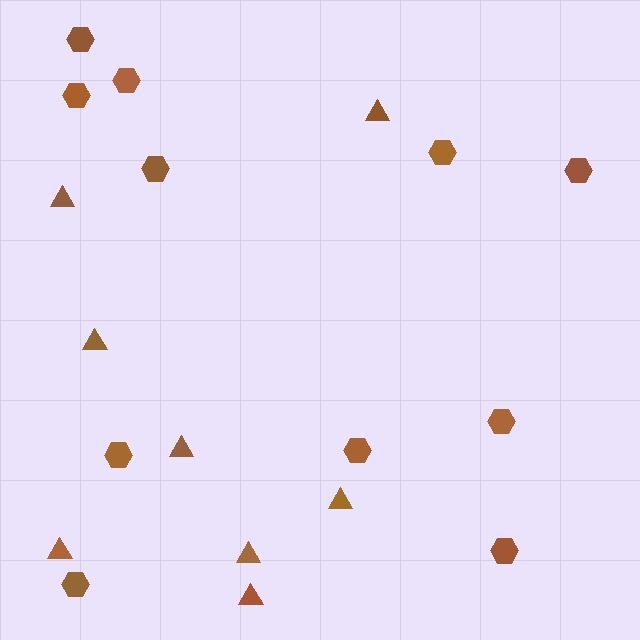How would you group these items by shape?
There are 2 groups: one group of hexagons (11) and one group of triangles (8).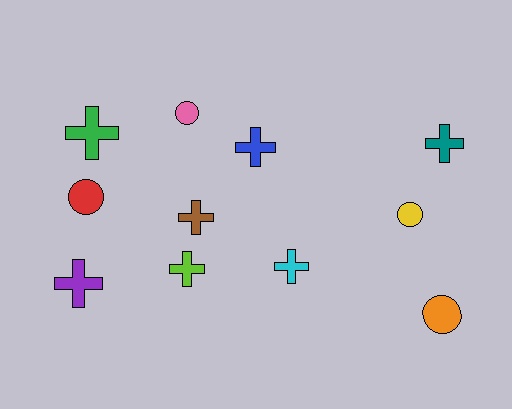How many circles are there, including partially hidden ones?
There are 4 circles.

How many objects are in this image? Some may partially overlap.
There are 11 objects.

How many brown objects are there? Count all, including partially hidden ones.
There is 1 brown object.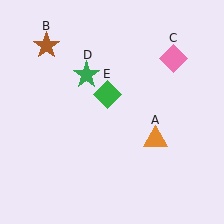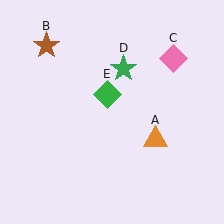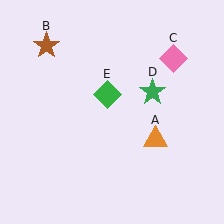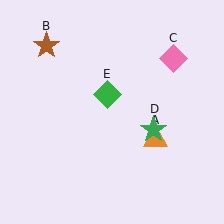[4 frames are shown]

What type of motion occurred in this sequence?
The green star (object D) rotated clockwise around the center of the scene.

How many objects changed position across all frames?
1 object changed position: green star (object D).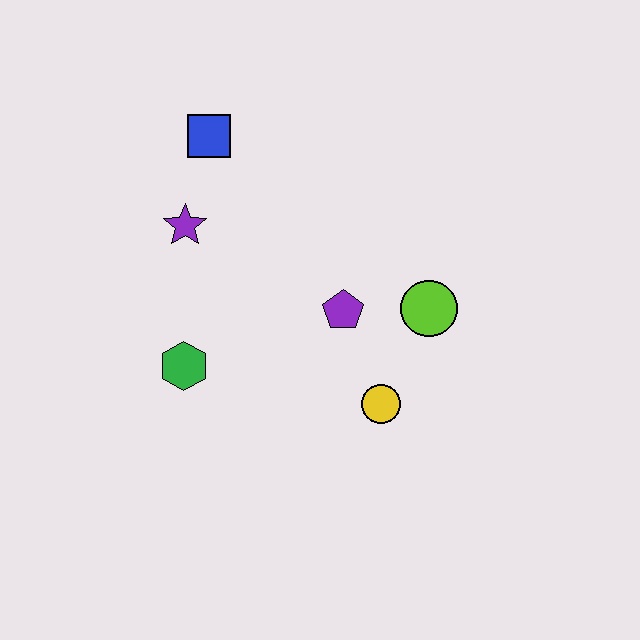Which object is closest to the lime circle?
The purple pentagon is closest to the lime circle.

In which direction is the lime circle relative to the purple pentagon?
The lime circle is to the right of the purple pentagon.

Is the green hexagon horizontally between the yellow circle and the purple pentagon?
No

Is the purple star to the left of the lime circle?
Yes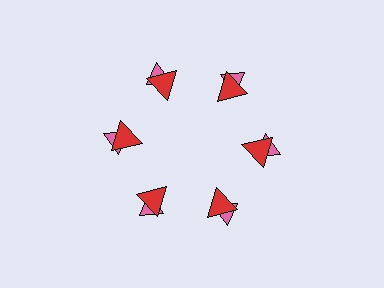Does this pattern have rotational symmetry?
Yes, this pattern has 6-fold rotational symmetry. It looks the same after rotating 60 degrees around the center.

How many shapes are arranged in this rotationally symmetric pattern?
There are 12 shapes, arranged in 6 groups of 2.